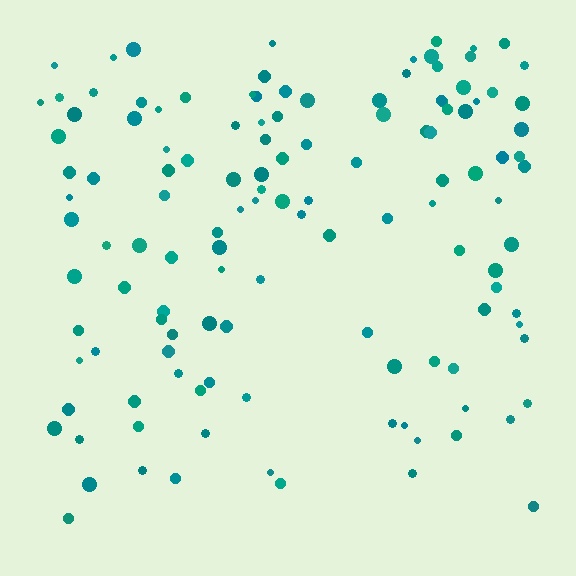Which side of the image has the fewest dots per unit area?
The bottom.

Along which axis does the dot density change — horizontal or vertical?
Vertical.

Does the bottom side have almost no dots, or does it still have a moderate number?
Still a moderate number, just noticeably fewer than the top.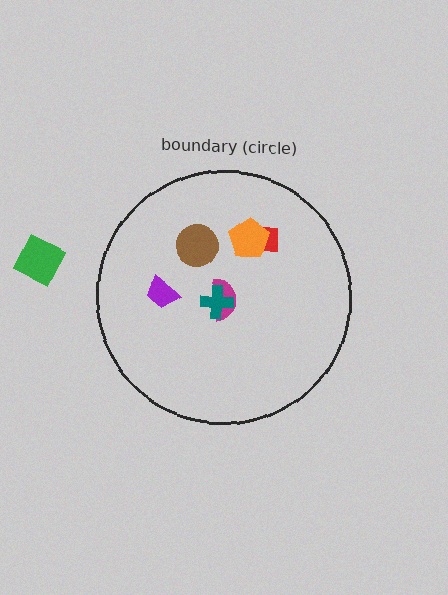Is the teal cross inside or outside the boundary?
Inside.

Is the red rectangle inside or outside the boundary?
Inside.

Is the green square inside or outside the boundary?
Outside.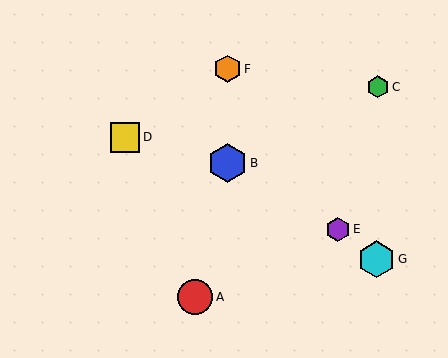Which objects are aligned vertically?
Objects B, F are aligned vertically.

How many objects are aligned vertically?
2 objects (B, F) are aligned vertically.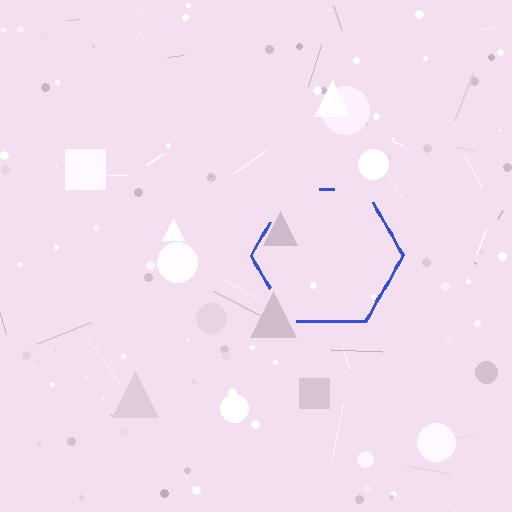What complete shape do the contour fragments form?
The contour fragments form a hexagon.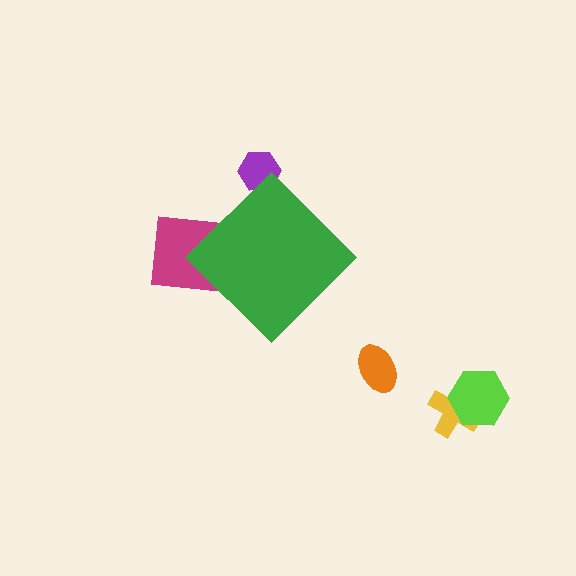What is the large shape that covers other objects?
A green diamond.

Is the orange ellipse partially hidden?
No, the orange ellipse is fully visible.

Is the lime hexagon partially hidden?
No, the lime hexagon is fully visible.